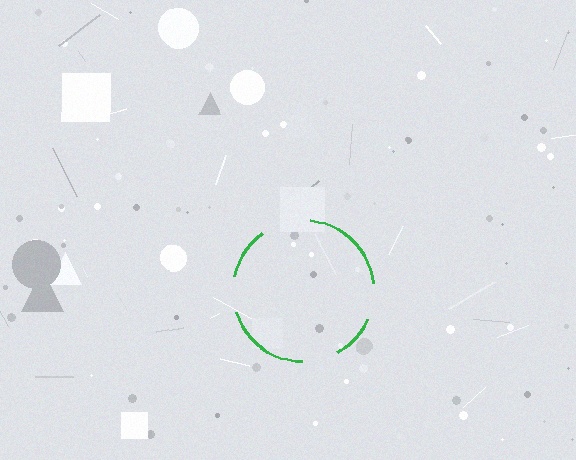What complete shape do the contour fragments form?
The contour fragments form a circle.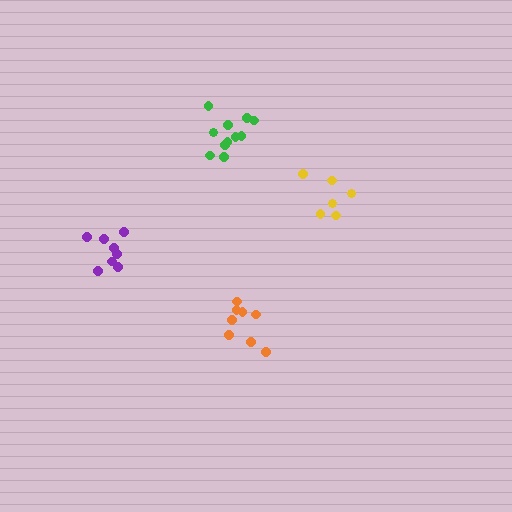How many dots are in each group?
Group 1: 8 dots, Group 2: 11 dots, Group 3: 8 dots, Group 4: 6 dots (33 total).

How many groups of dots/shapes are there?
There are 4 groups.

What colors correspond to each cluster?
The clusters are colored: purple, green, orange, yellow.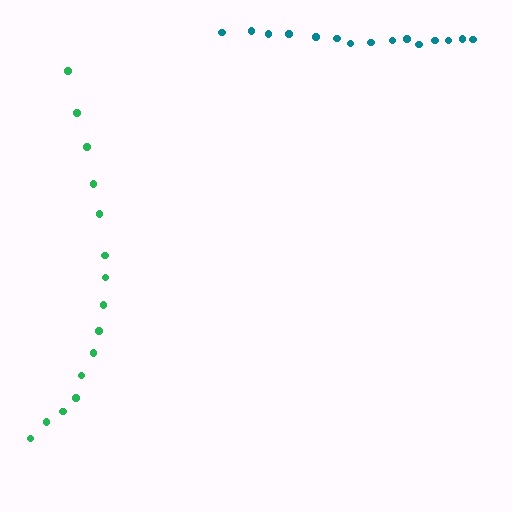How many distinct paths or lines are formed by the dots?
There are 2 distinct paths.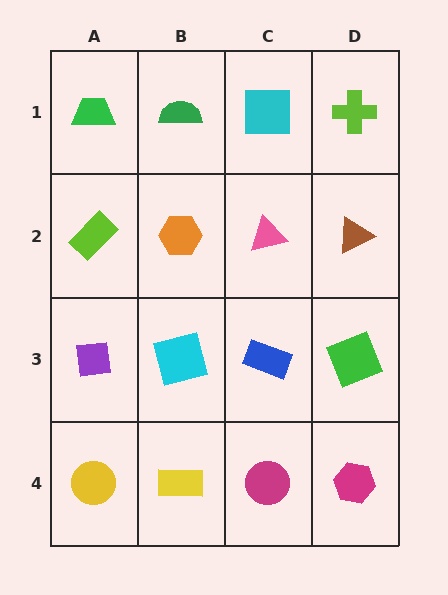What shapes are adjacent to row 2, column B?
A green semicircle (row 1, column B), a cyan square (row 3, column B), a lime rectangle (row 2, column A), a pink triangle (row 2, column C).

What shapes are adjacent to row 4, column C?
A blue rectangle (row 3, column C), a yellow rectangle (row 4, column B), a magenta hexagon (row 4, column D).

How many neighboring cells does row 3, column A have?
3.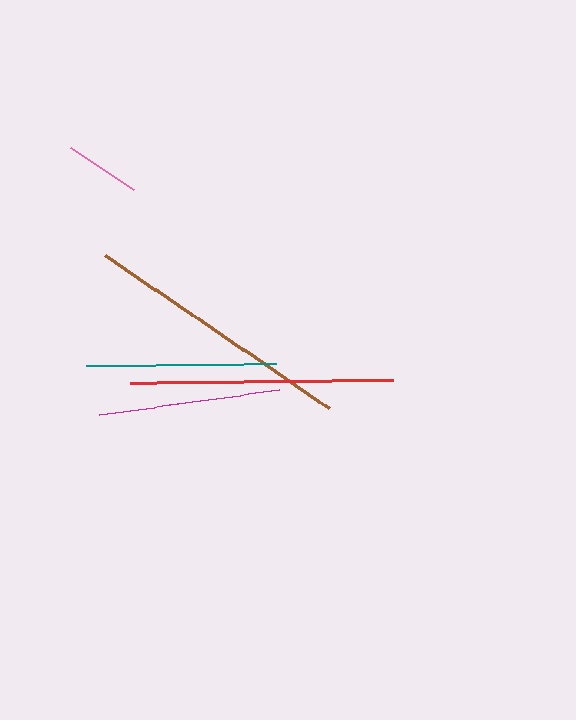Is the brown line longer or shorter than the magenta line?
The brown line is longer than the magenta line.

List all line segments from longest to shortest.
From longest to shortest: brown, red, teal, magenta, pink.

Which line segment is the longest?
The brown line is the longest at approximately 271 pixels.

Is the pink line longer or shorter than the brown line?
The brown line is longer than the pink line.